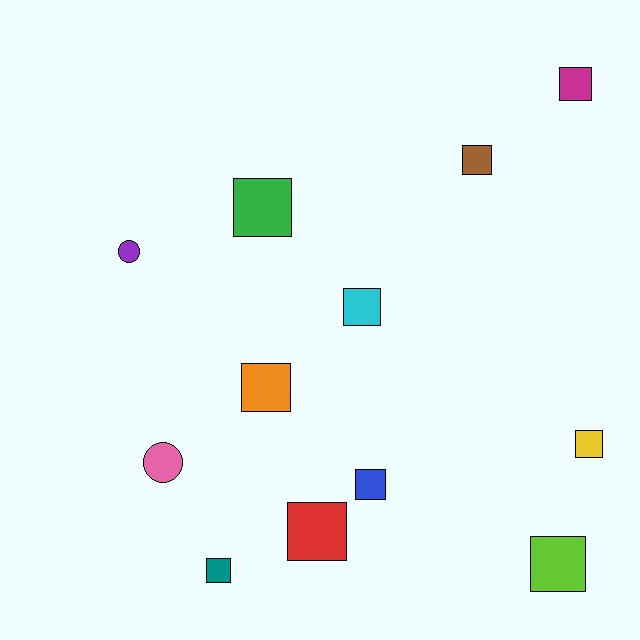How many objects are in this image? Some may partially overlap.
There are 12 objects.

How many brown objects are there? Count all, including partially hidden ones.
There is 1 brown object.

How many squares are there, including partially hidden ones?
There are 10 squares.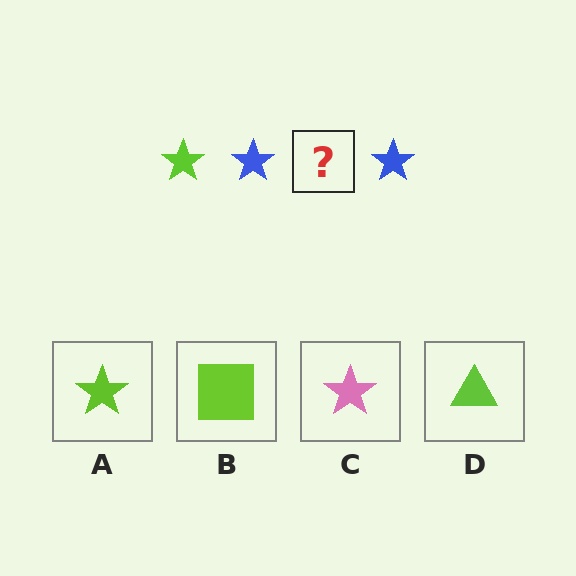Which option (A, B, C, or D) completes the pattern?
A.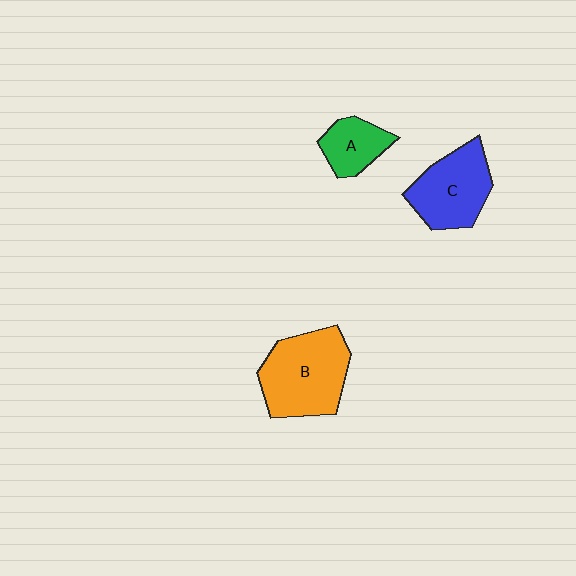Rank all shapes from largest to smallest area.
From largest to smallest: B (orange), C (blue), A (green).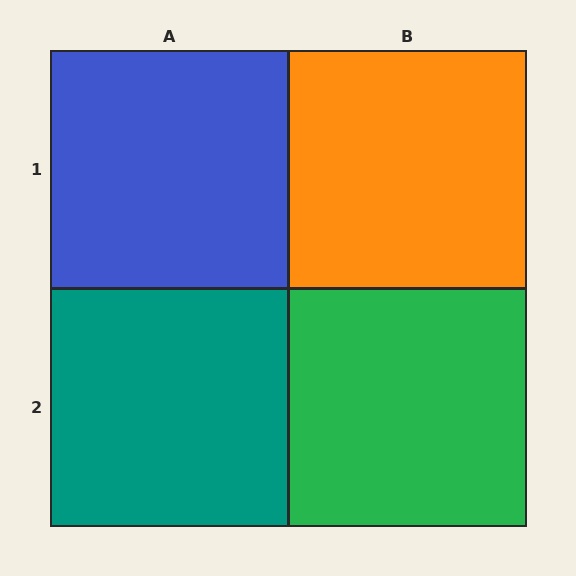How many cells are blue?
1 cell is blue.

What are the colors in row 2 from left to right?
Teal, green.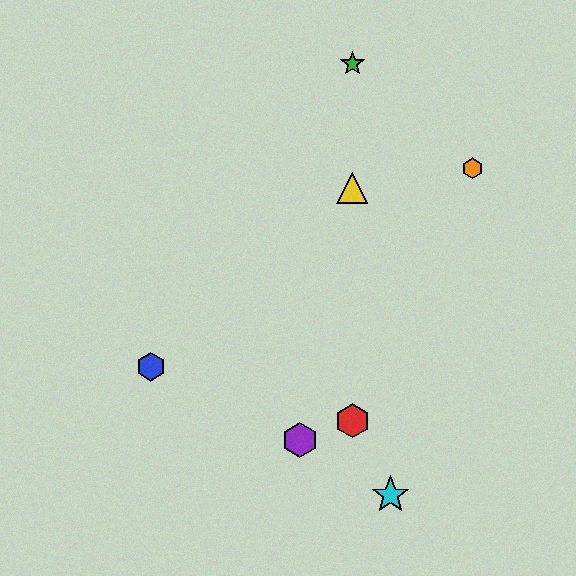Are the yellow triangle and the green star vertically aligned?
Yes, both are at x≈352.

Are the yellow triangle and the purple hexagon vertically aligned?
No, the yellow triangle is at x≈352 and the purple hexagon is at x≈300.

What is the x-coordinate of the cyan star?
The cyan star is at x≈390.